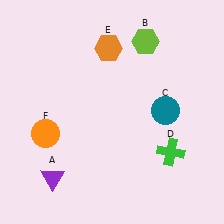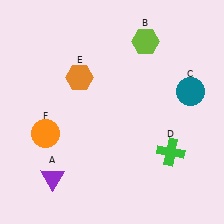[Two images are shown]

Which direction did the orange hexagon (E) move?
The orange hexagon (E) moved down.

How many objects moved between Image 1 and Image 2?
2 objects moved between the two images.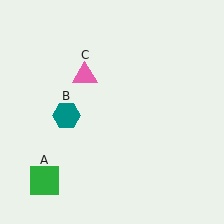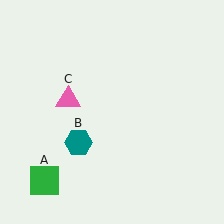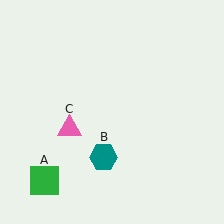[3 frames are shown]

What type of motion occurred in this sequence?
The teal hexagon (object B), pink triangle (object C) rotated counterclockwise around the center of the scene.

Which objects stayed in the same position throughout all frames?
Green square (object A) remained stationary.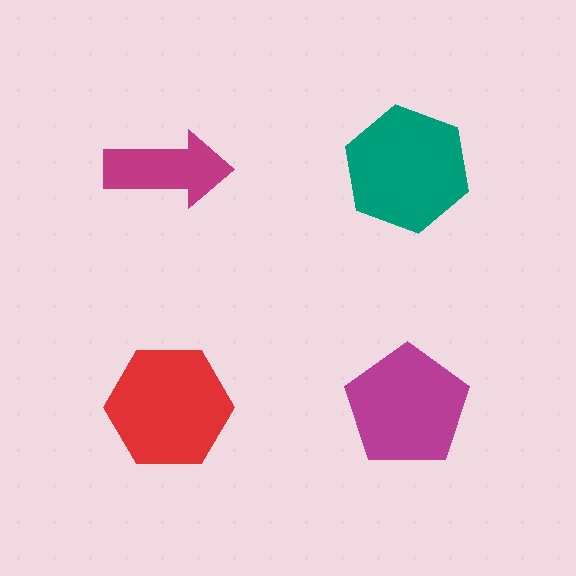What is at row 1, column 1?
A magenta arrow.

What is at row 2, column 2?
A magenta pentagon.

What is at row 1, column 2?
A teal hexagon.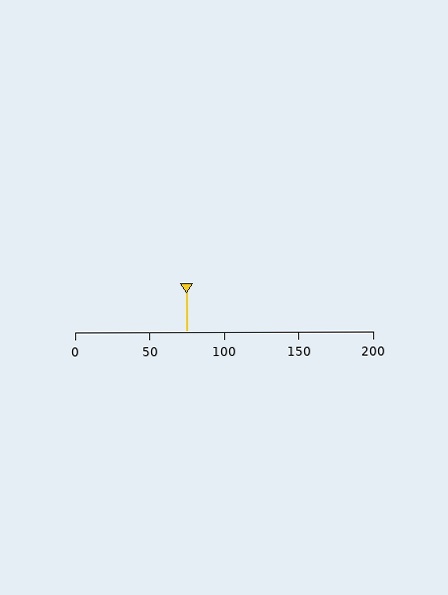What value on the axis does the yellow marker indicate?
The marker indicates approximately 75.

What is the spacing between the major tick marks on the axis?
The major ticks are spaced 50 apart.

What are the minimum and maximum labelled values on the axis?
The axis runs from 0 to 200.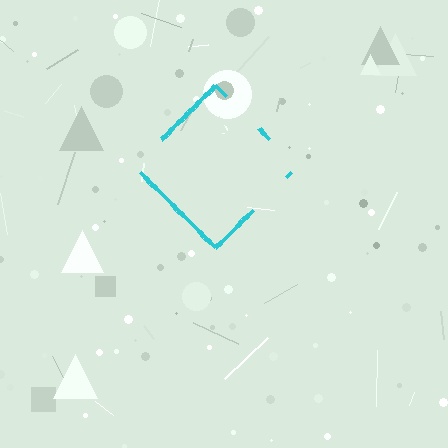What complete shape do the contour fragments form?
The contour fragments form a diamond.